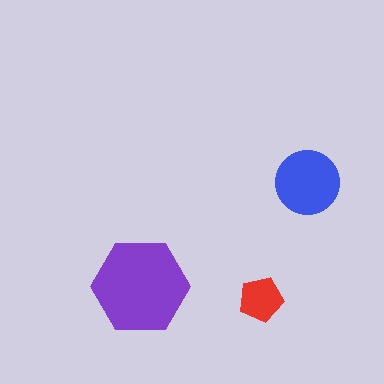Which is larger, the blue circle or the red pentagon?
The blue circle.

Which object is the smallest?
The red pentagon.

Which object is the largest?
The purple hexagon.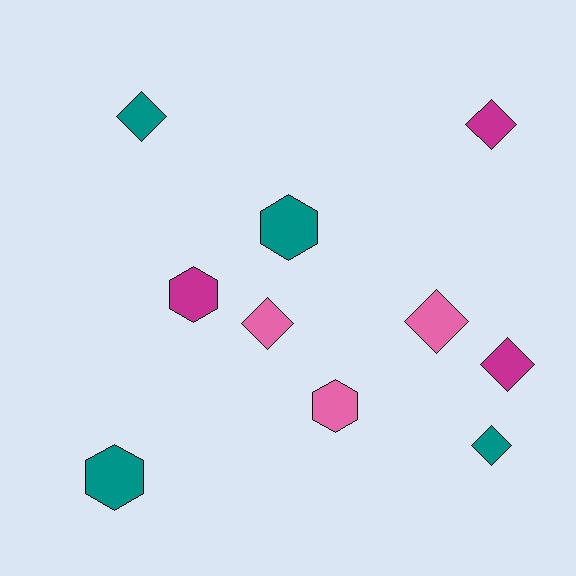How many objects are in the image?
There are 10 objects.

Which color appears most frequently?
Teal, with 4 objects.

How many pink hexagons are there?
There is 1 pink hexagon.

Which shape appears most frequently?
Diamond, with 6 objects.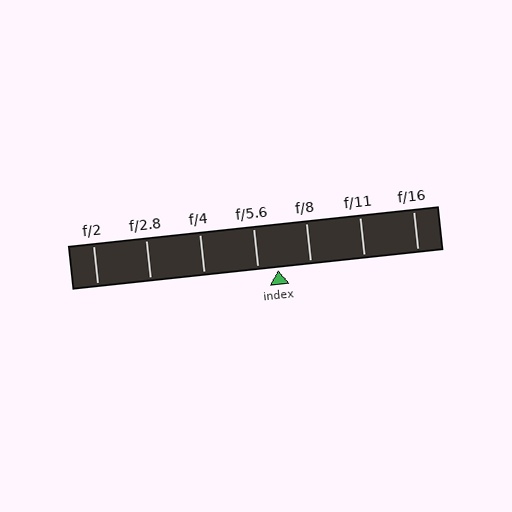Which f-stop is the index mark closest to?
The index mark is closest to f/5.6.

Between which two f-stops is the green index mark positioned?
The index mark is between f/5.6 and f/8.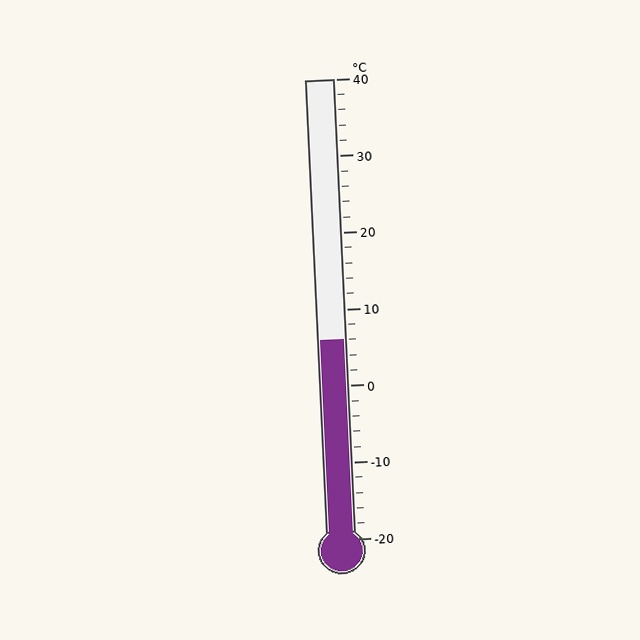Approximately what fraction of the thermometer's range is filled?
The thermometer is filled to approximately 45% of its range.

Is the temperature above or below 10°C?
The temperature is below 10°C.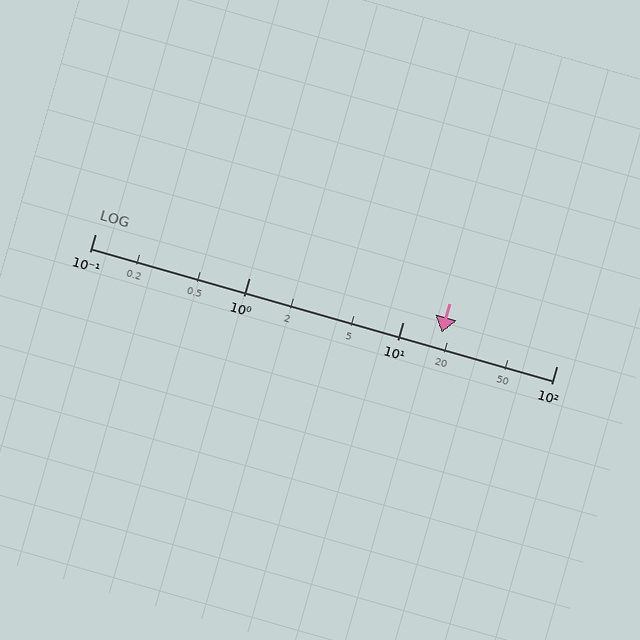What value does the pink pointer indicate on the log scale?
The pointer indicates approximately 18.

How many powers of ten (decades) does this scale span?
The scale spans 3 decades, from 0.1 to 100.